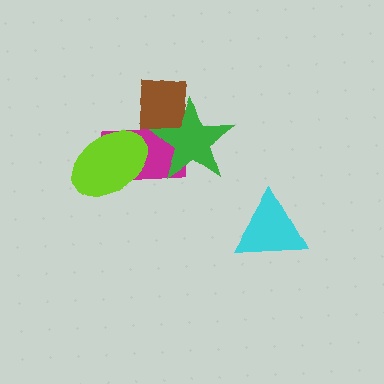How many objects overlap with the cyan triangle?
0 objects overlap with the cyan triangle.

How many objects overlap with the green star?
2 objects overlap with the green star.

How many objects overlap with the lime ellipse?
2 objects overlap with the lime ellipse.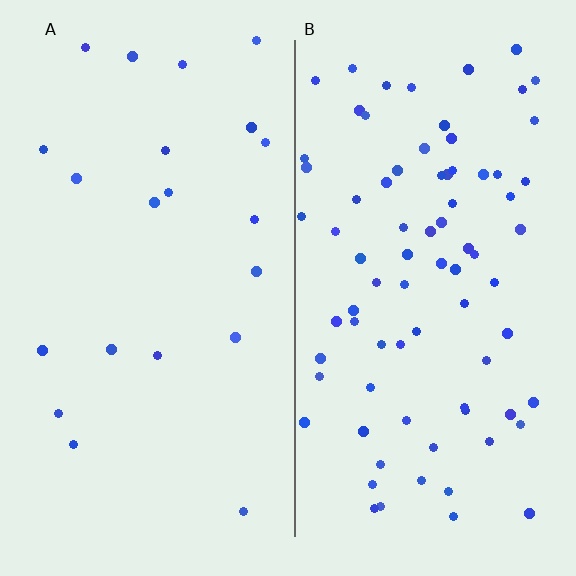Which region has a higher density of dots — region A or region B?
B (the right).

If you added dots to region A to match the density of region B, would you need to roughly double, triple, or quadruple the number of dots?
Approximately quadruple.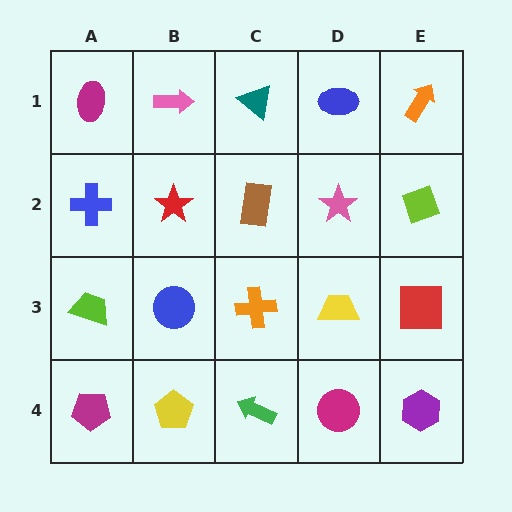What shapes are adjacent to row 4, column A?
A lime trapezoid (row 3, column A), a yellow pentagon (row 4, column B).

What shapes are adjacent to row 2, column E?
An orange arrow (row 1, column E), a red square (row 3, column E), a pink star (row 2, column D).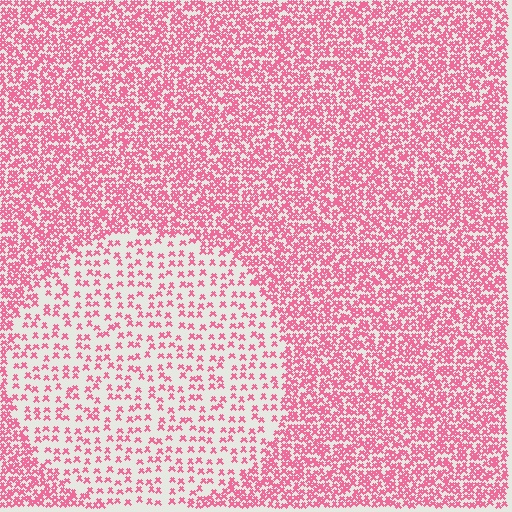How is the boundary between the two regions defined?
The boundary is defined by a change in element density (approximately 2.5x ratio). All elements are the same color, size, and shape.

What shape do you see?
I see a circle.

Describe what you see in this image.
The image contains small pink elements arranged at two different densities. A circle-shaped region is visible where the elements are less densely packed than the surrounding area.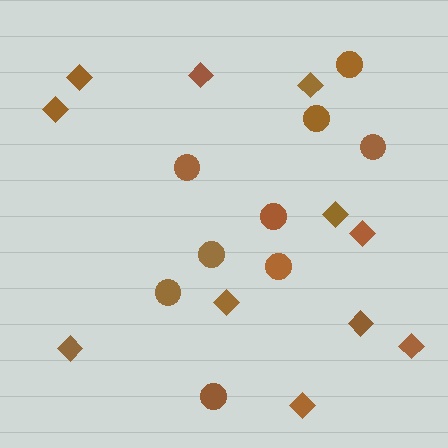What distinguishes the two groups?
There are 2 groups: one group of circles (9) and one group of diamonds (11).